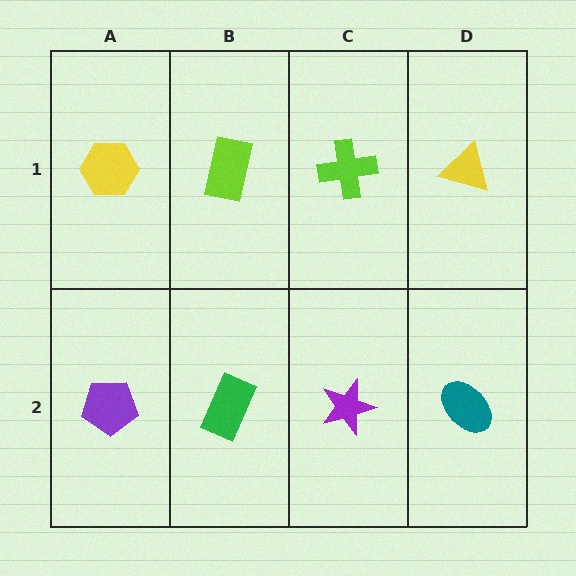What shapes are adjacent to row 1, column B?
A green rectangle (row 2, column B), a yellow hexagon (row 1, column A), a lime cross (row 1, column C).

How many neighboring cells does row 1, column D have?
2.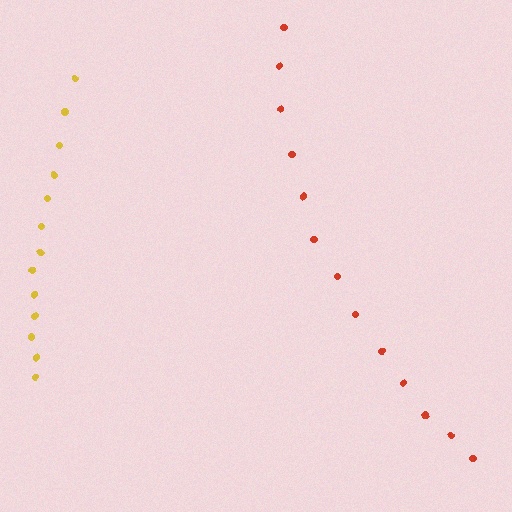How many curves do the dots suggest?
There are 2 distinct paths.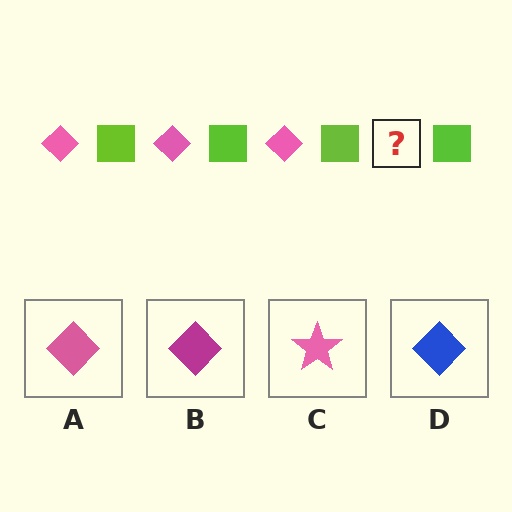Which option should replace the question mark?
Option A.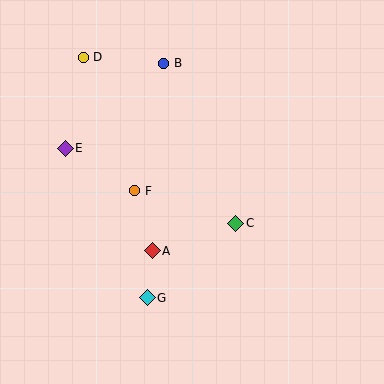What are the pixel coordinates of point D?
Point D is at (83, 57).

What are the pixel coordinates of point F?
Point F is at (135, 191).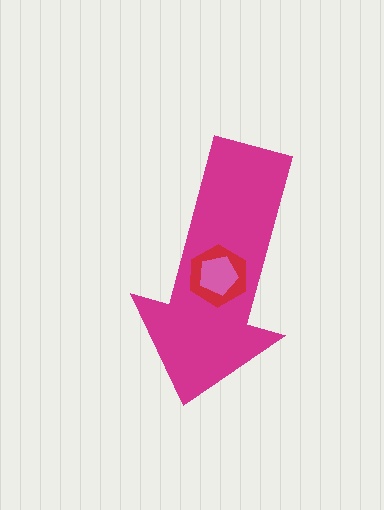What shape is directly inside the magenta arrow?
The red hexagon.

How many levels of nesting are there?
3.